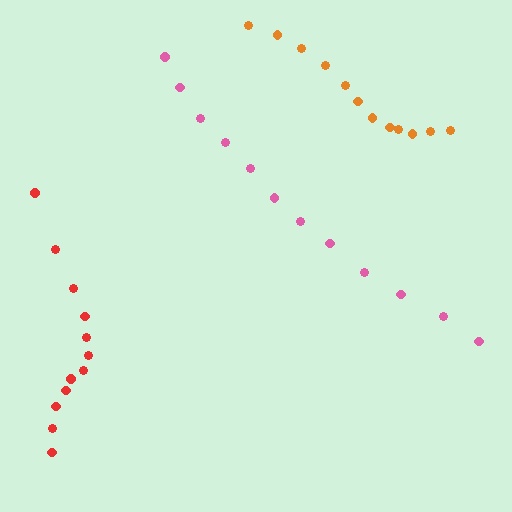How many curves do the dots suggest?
There are 3 distinct paths.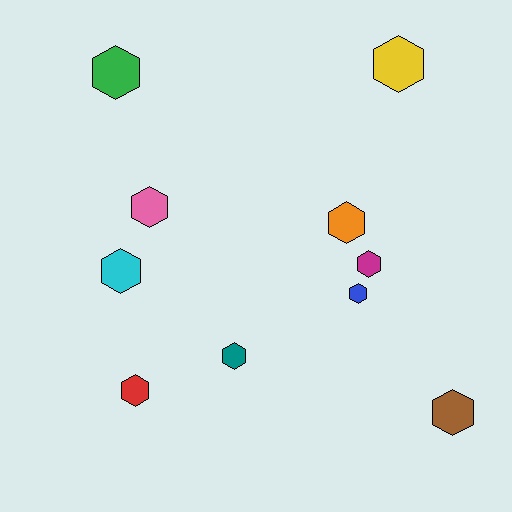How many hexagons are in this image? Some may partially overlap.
There are 10 hexagons.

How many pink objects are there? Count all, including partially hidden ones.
There is 1 pink object.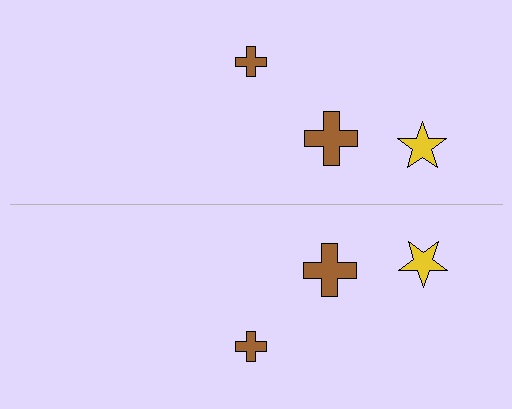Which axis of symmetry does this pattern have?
The pattern has a horizontal axis of symmetry running through the center of the image.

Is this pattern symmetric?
Yes, this pattern has bilateral (reflection) symmetry.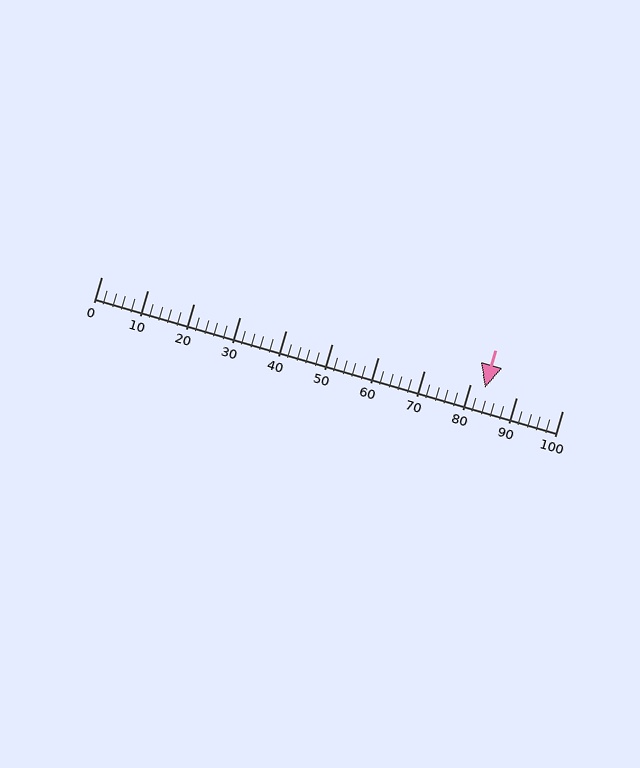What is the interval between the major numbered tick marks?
The major tick marks are spaced 10 units apart.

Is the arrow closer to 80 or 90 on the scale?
The arrow is closer to 80.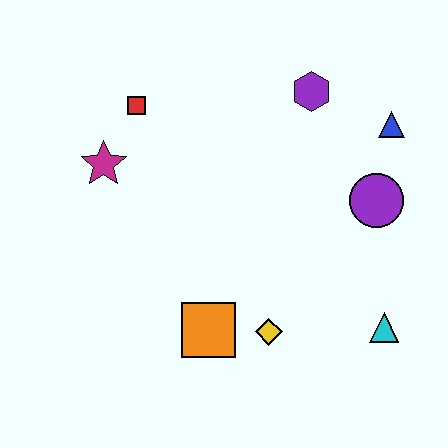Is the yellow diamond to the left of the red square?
No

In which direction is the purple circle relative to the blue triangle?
The purple circle is below the blue triangle.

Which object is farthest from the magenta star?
The cyan triangle is farthest from the magenta star.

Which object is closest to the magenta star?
The red square is closest to the magenta star.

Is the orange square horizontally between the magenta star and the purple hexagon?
Yes